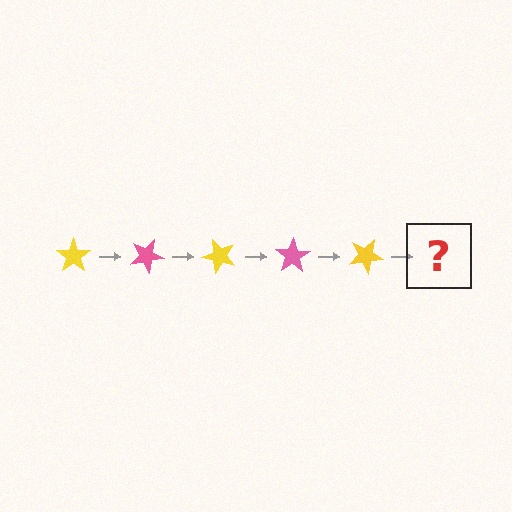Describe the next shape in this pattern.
It should be a pink star, rotated 125 degrees from the start.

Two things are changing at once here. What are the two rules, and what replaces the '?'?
The two rules are that it rotates 25 degrees each step and the color cycles through yellow and pink. The '?' should be a pink star, rotated 125 degrees from the start.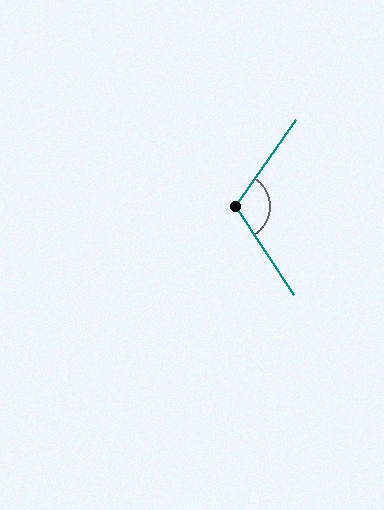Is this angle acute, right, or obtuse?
It is obtuse.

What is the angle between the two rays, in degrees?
Approximately 112 degrees.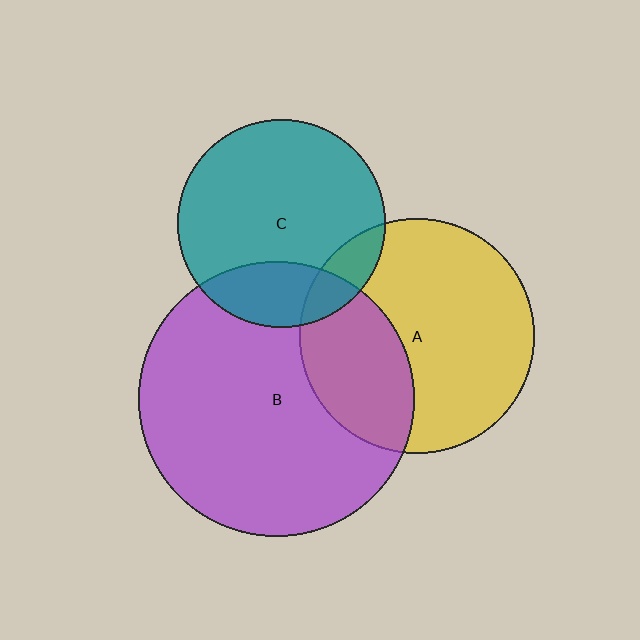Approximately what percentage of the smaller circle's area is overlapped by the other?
Approximately 10%.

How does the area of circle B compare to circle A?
Approximately 1.4 times.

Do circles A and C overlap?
Yes.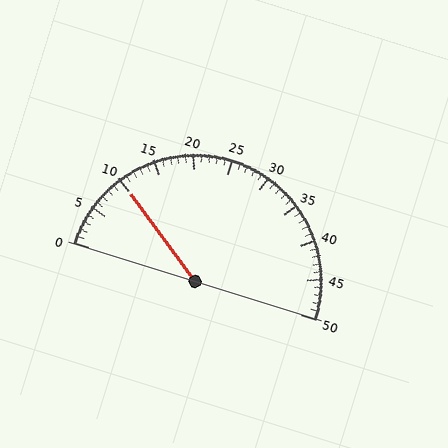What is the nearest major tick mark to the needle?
The nearest major tick mark is 10.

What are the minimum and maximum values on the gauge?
The gauge ranges from 0 to 50.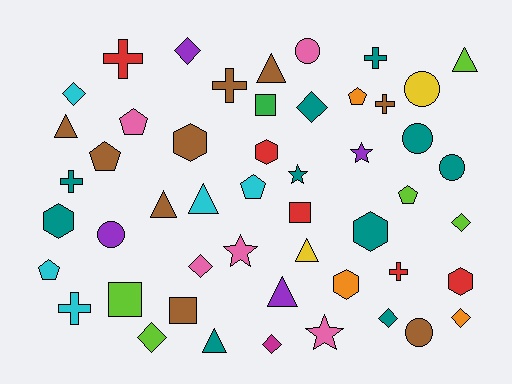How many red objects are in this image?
There are 5 red objects.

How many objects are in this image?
There are 50 objects.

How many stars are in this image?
There are 4 stars.